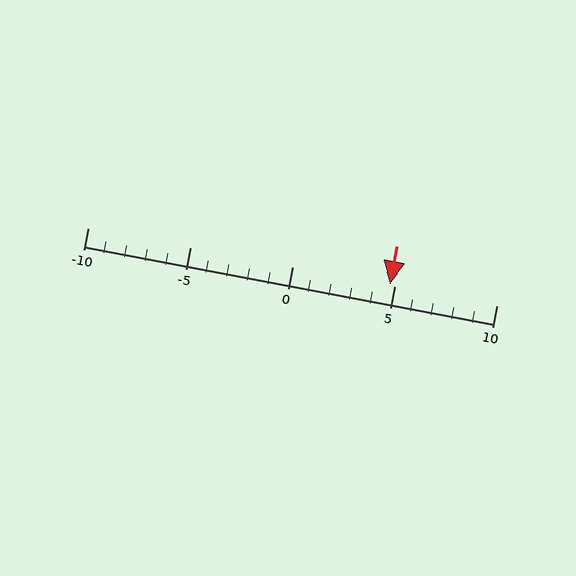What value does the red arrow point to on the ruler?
The red arrow points to approximately 5.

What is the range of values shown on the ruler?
The ruler shows values from -10 to 10.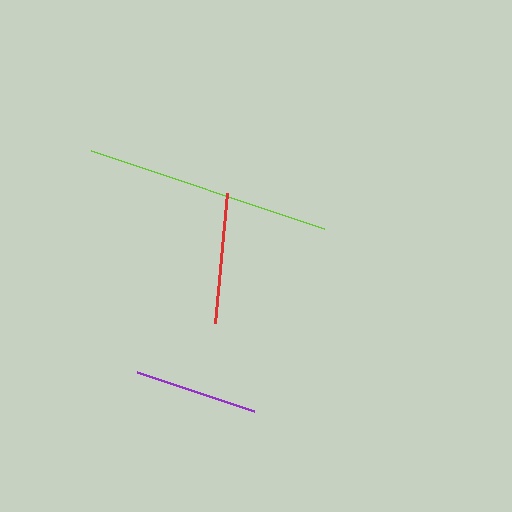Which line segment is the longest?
The lime line is the longest at approximately 246 pixels.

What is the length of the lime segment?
The lime segment is approximately 246 pixels long.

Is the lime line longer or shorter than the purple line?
The lime line is longer than the purple line.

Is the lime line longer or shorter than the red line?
The lime line is longer than the red line.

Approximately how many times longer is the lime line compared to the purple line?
The lime line is approximately 2.0 times the length of the purple line.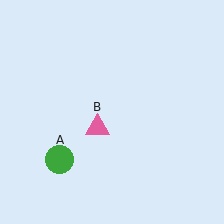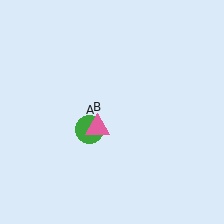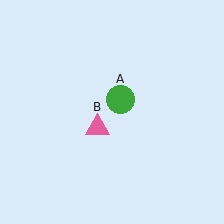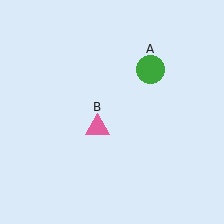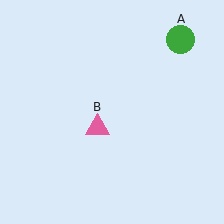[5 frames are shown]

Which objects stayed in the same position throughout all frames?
Pink triangle (object B) remained stationary.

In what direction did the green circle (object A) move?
The green circle (object A) moved up and to the right.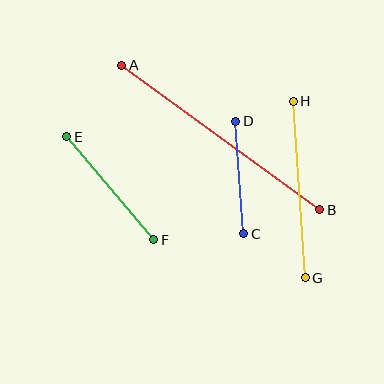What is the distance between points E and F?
The distance is approximately 135 pixels.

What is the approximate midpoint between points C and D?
The midpoint is at approximately (240, 177) pixels.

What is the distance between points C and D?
The distance is approximately 113 pixels.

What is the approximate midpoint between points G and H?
The midpoint is at approximately (299, 190) pixels.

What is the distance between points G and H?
The distance is approximately 177 pixels.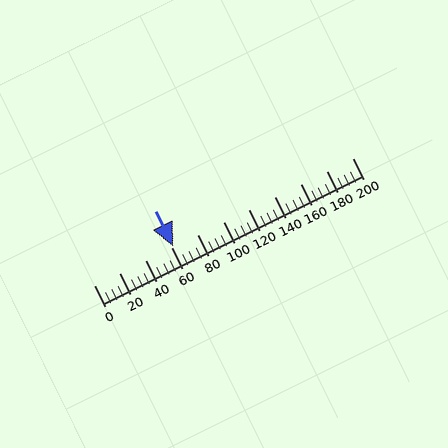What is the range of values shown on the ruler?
The ruler shows values from 0 to 200.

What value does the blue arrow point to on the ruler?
The blue arrow points to approximately 62.